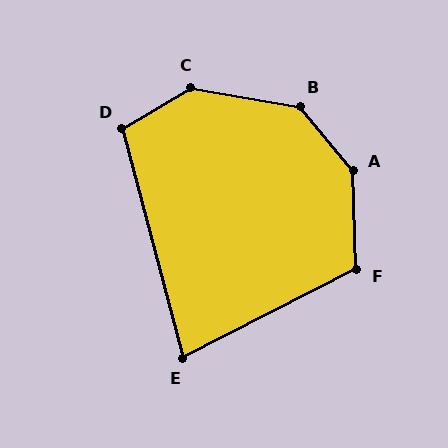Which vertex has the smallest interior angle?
E, at approximately 78 degrees.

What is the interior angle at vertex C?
Approximately 140 degrees (obtuse).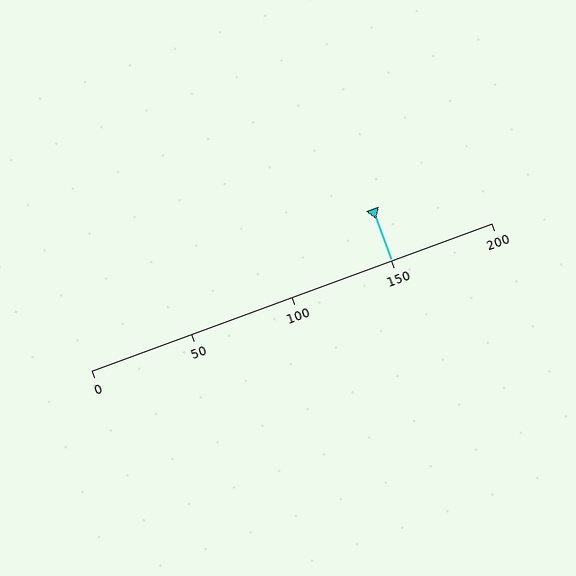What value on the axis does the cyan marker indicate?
The marker indicates approximately 150.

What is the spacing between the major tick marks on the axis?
The major ticks are spaced 50 apart.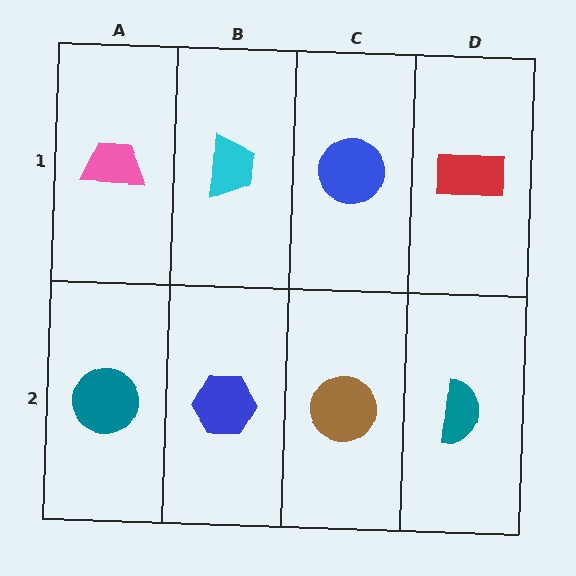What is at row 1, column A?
A pink trapezoid.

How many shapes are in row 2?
4 shapes.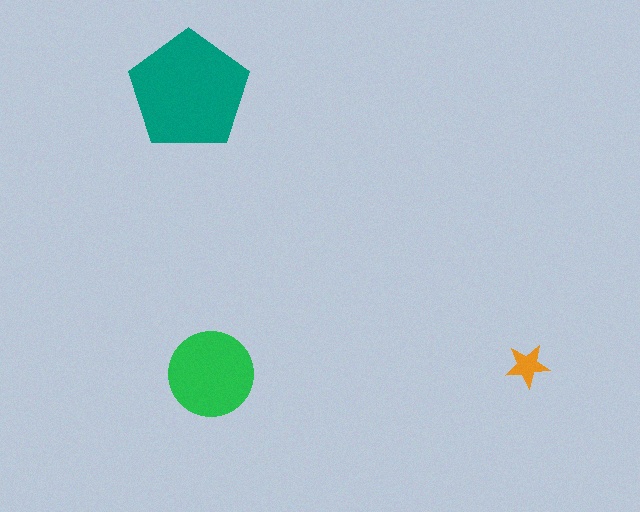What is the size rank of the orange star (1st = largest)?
3rd.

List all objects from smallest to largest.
The orange star, the green circle, the teal pentagon.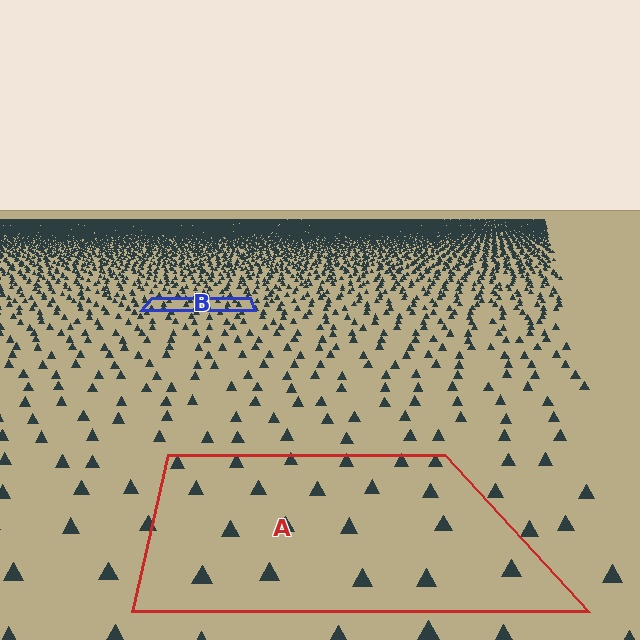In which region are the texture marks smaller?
The texture marks are smaller in region B, because it is farther away.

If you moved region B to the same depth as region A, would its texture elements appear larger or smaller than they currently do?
They would appear larger. At a closer depth, the same texture elements are projected at a bigger on-screen size.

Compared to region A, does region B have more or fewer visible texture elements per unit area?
Region B has more texture elements per unit area — they are packed more densely because it is farther away.